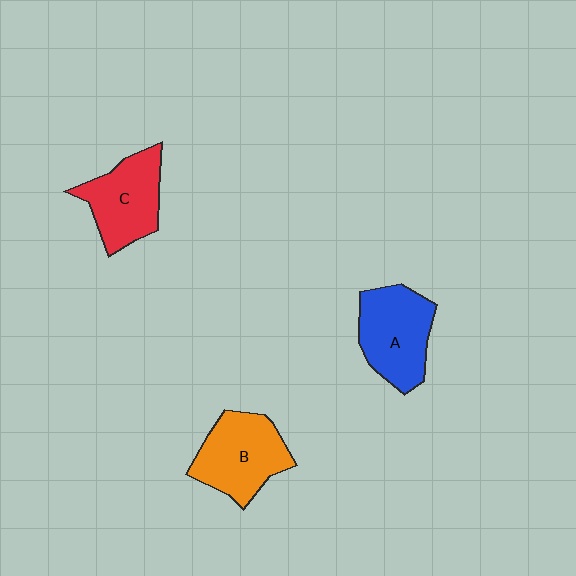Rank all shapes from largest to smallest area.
From largest to smallest: A (blue), B (orange), C (red).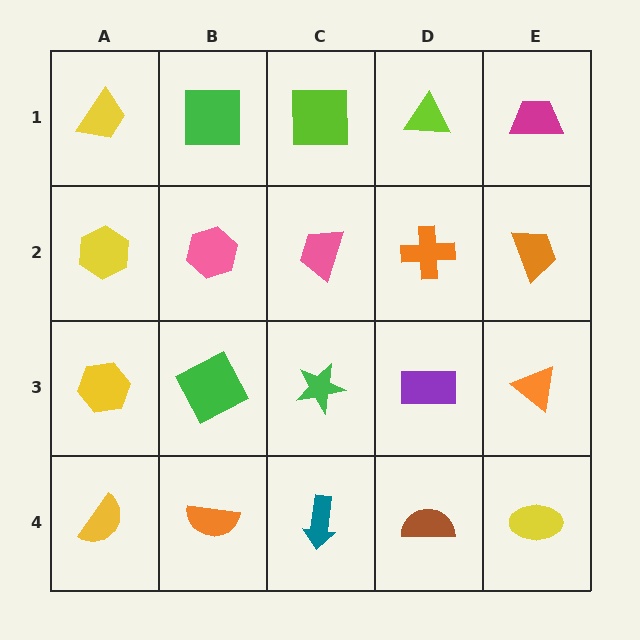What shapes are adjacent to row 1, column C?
A pink trapezoid (row 2, column C), a green square (row 1, column B), a lime triangle (row 1, column D).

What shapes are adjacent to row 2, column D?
A lime triangle (row 1, column D), a purple rectangle (row 3, column D), a pink trapezoid (row 2, column C), an orange trapezoid (row 2, column E).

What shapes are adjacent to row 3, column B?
A pink hexagon (row 2, column B), an orange semicircle (row 4, column B), a yellow hexagon (row 3, column A), a green star (row 3, column C).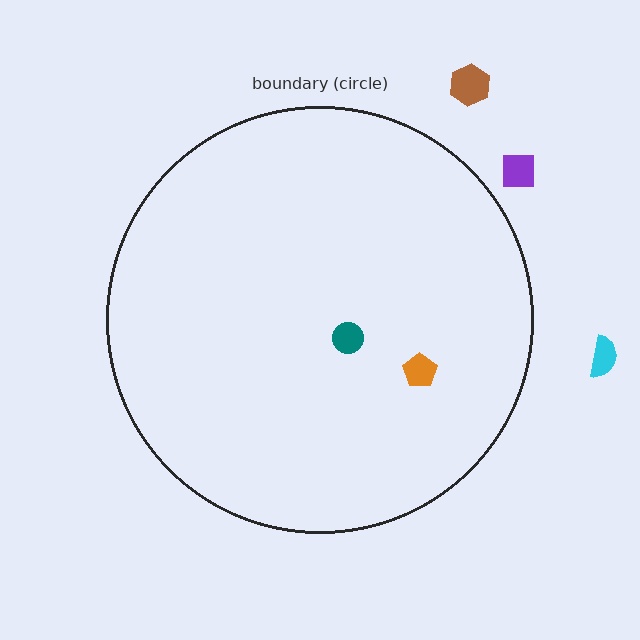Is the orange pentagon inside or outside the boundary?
Inside.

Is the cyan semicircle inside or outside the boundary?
Outside.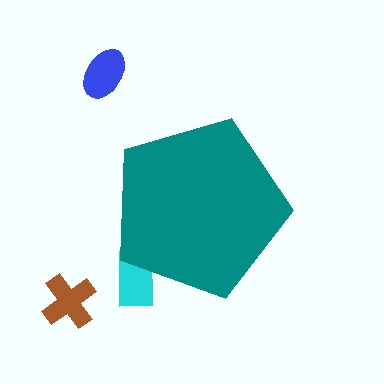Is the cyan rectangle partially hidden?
Yes, the cyan rectangle is partially hidden behind the teal pentagon.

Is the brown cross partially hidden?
No, the brown cross is fully visible.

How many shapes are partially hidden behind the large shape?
1 shape is partially hidden.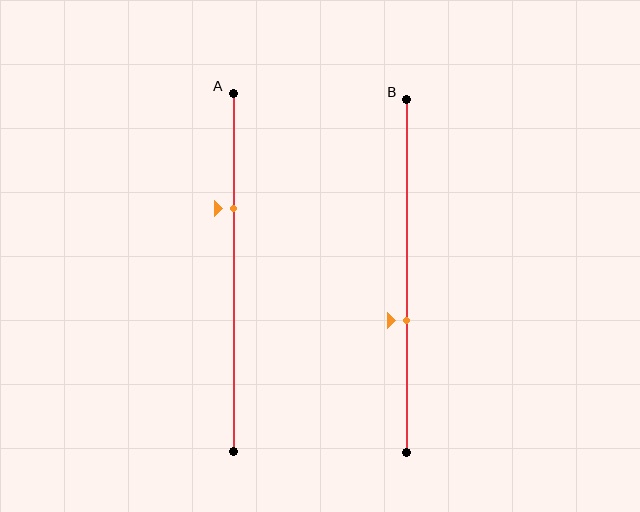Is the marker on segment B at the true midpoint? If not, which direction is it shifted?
No, the marker on segment B is shifted downward by about 13% of the segment length.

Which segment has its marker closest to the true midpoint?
Segment B has its marker closest to the true midpoint.